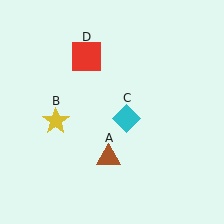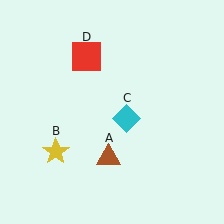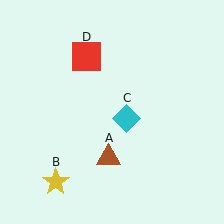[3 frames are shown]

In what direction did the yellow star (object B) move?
The yellow star (object B) moved down.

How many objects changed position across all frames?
1 object changed position: yellow star (object B).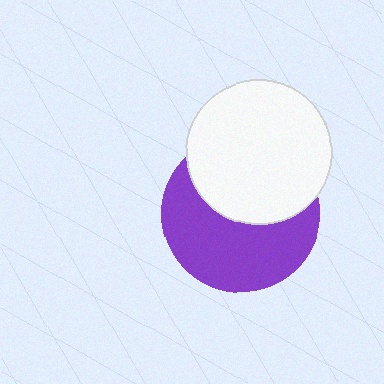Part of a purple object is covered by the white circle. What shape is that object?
It is a circle.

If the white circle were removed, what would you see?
You would see the complete purple circle.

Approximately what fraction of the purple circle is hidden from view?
Roughly 44% of the purple circle is hidden behind the white circle.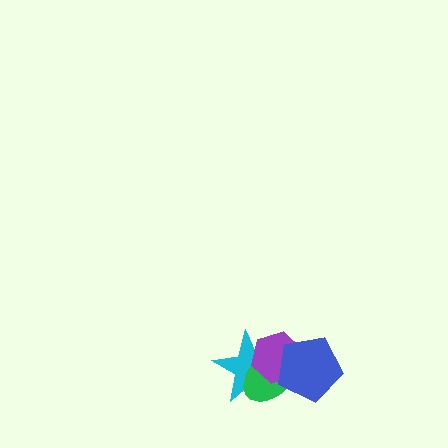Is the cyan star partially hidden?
Yes, it is partially covered by another shape.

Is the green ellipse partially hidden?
Yes, it is partially covered by another shape.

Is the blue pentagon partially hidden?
No, no other shape covers it.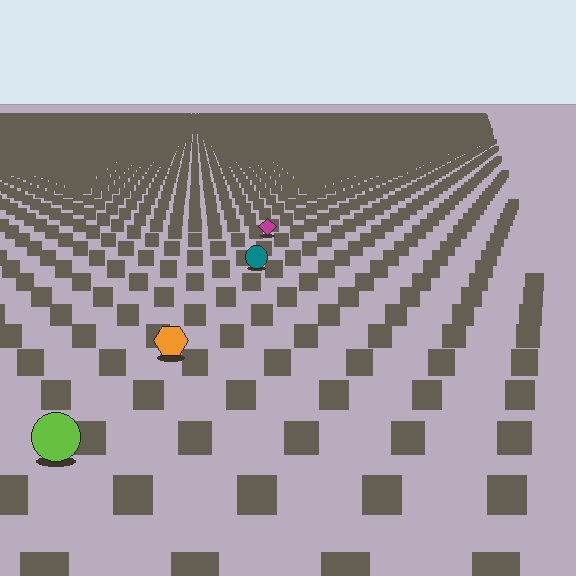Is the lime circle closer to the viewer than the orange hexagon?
Yes. The lime circle is closer — you can tell from the texture gradient: the ground texture is coarser near it.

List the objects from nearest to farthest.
From nearest to farthest: the lime circle, the orange hexagon, the teal circle, the magenta diamond.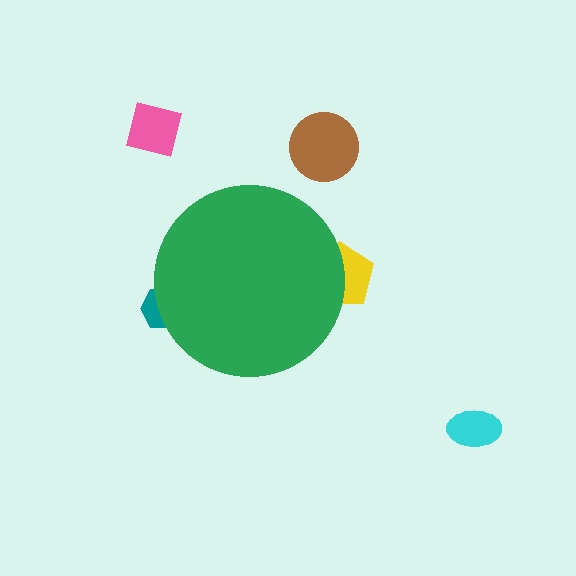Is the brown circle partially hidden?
No, the brown circle is fully visible.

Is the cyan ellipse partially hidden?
No, the cyan ellipse is fully visible.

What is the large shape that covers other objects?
A green circle.